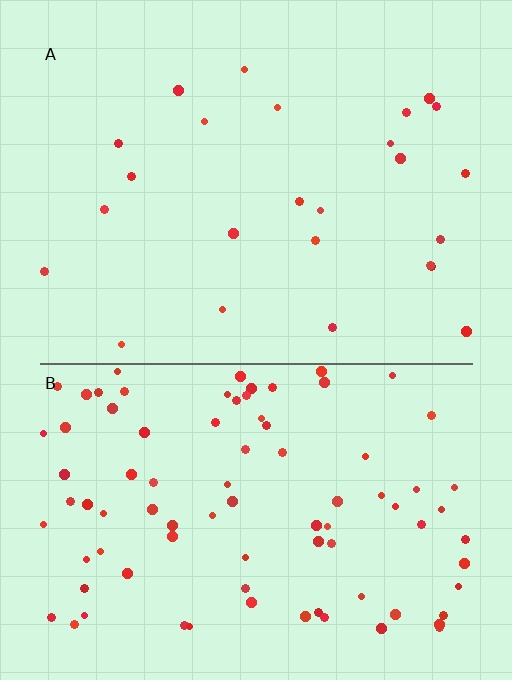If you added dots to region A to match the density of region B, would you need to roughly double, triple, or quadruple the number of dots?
Approximately triple.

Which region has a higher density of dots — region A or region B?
B (the bottom).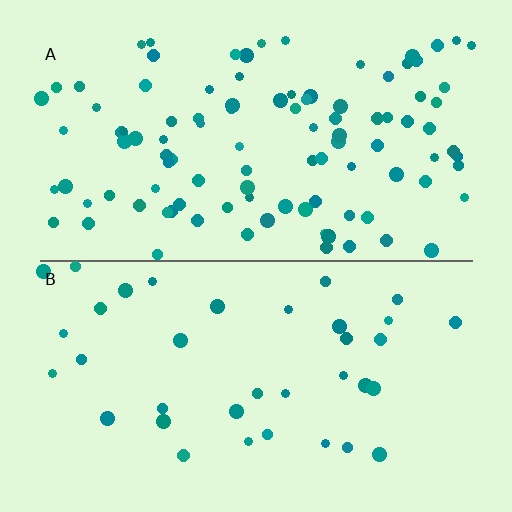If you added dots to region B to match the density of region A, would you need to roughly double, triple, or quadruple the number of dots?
Approximately triple.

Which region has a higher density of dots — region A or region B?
A (the top).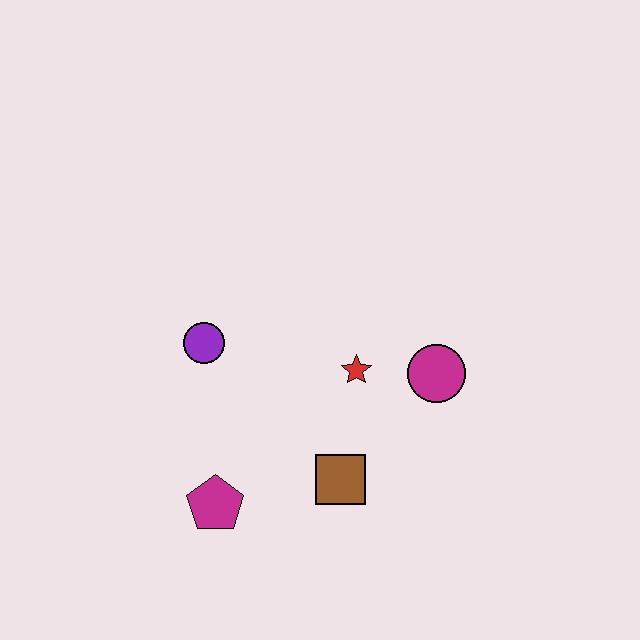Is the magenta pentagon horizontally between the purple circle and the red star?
Yes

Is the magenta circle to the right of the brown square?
Yes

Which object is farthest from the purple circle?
The magenta circle is farthest from the purple circle.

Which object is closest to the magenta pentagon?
The brown square is closest to the magenta pentagon.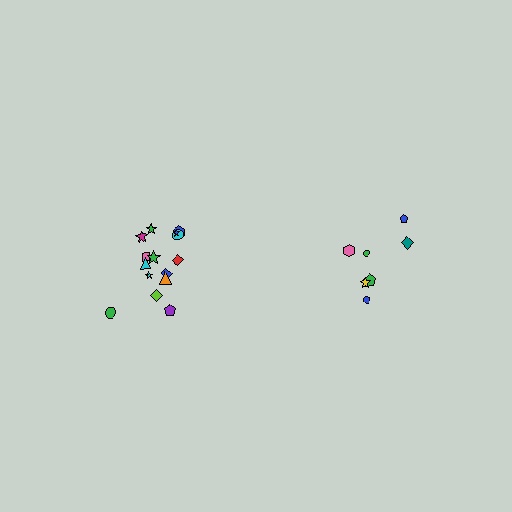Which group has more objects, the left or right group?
The left group.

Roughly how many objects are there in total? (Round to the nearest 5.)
Roughly 20 objects in total.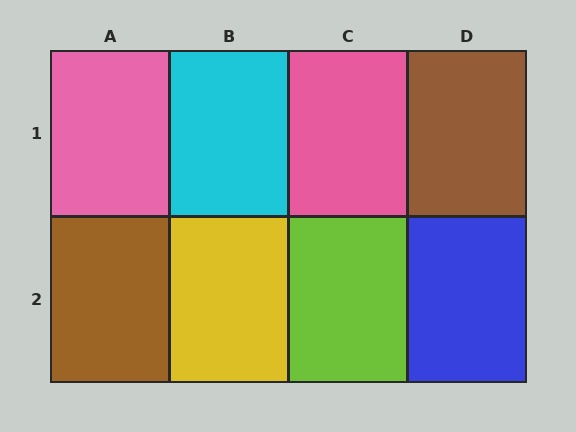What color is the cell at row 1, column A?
Pink.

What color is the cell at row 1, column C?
Pink.